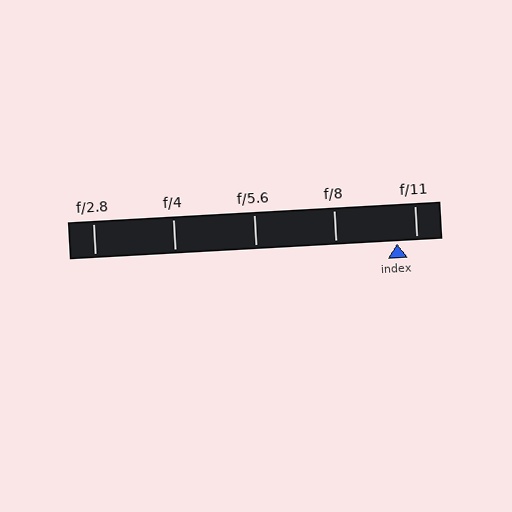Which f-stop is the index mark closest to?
The index mark is closest to f/11.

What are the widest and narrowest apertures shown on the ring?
The widest aperture shown is f/2.8 and the narrowest is f/11.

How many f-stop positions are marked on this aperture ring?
There are 5 f-stop positions marked.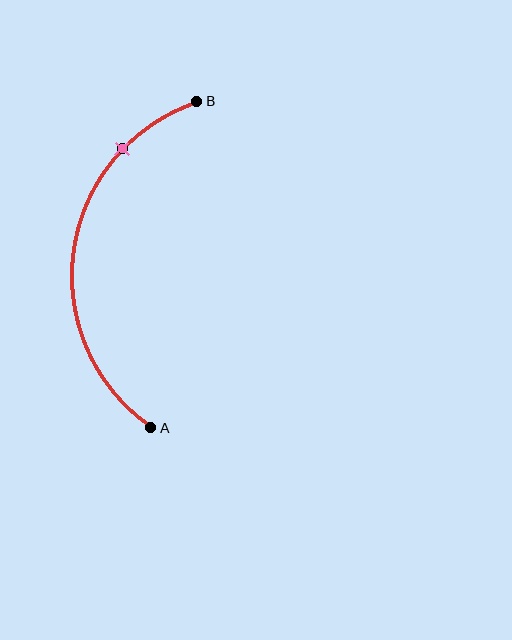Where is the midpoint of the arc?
The arc midpoint is the point on the curve farthest from the straight line joining A and B. It sits to the left of that line.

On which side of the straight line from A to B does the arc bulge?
The arc bulges to the left of the straight line connecting A and B.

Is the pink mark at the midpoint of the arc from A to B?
No. The pink mark lies on the arc but is closer to endpoint B. The arc midpoint would be at the point on the curve equidistant along the arc from both A and B.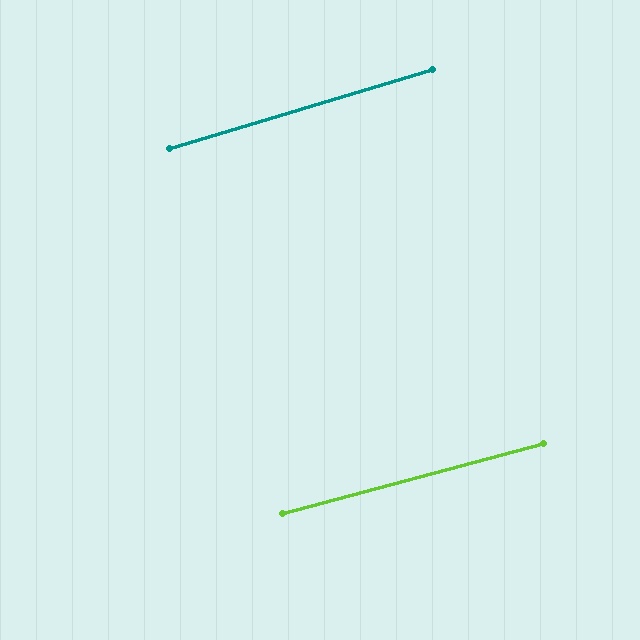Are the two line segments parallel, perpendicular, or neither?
Parallel — their directions differ by only 1.7°.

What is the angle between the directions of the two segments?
Approximately 2 degrees.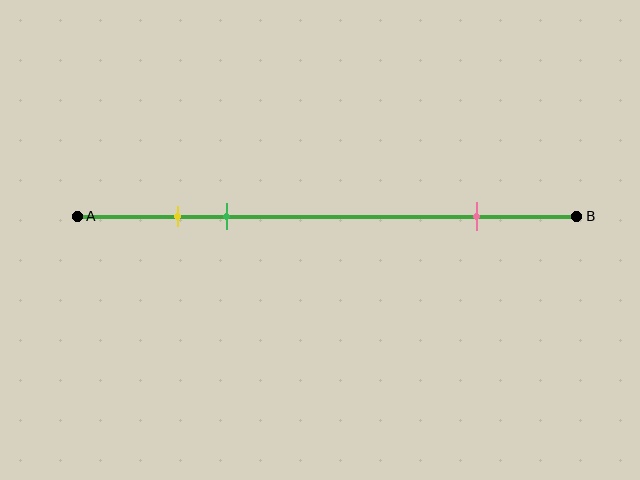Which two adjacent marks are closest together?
The yellow and green marks are the closest adjacent pair.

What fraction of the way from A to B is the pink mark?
The pink mark is approximately 80% (0.8) of the way from A to B.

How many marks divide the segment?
There are 3 marks dividing the segment.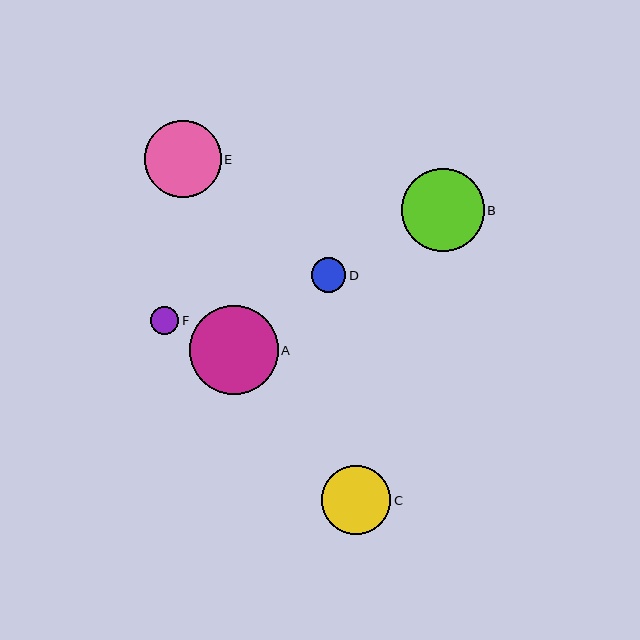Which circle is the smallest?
Circle F is the smallest with a size of approximately 29 pixels.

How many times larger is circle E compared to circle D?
Circle E is approximately 2.2 times the size of circle D.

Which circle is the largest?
Circle A is the largest with a size of approximately 89 pixels.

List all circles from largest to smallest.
From largest to smallest: A, B, E, C, D, F.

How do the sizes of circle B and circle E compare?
Circle B and circle E are approximately the same size.